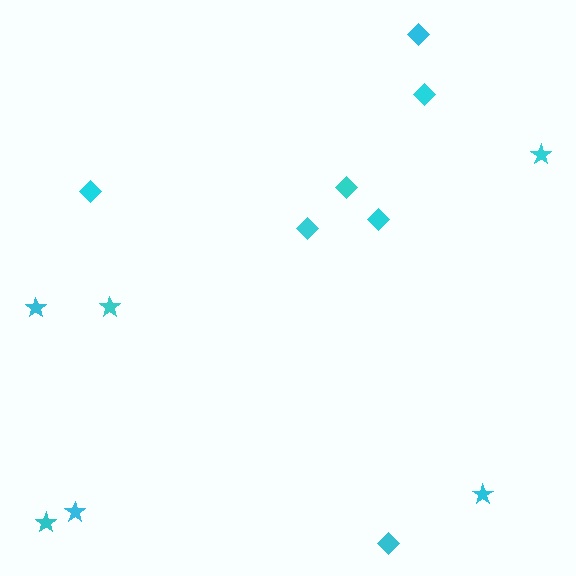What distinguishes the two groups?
There are 2 groups: one group of stars (6) and one group of diamonds (7).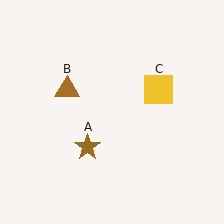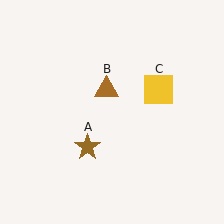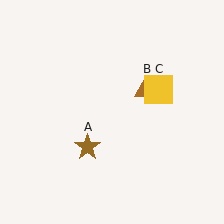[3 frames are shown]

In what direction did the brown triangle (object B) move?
The brown triangle (object B) moved right.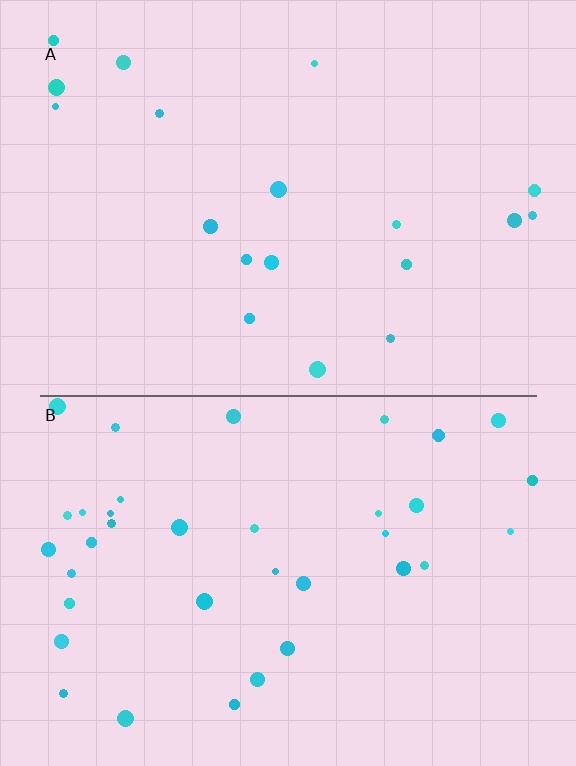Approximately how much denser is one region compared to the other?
Approximately 2.0× — region B over region A.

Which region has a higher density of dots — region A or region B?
B (the bottom).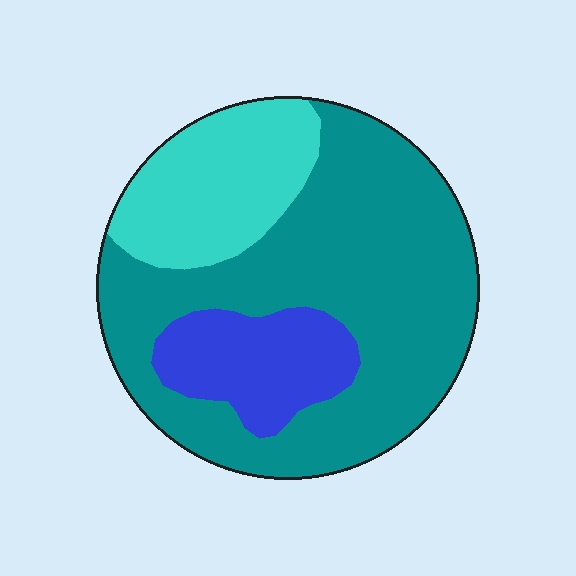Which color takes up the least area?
Blue, at roughly 15%.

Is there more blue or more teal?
Teal.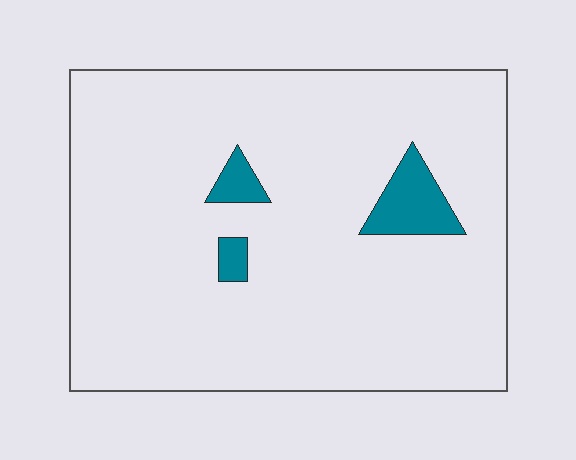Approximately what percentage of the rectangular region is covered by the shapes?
Approximately 5%.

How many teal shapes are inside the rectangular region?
3.